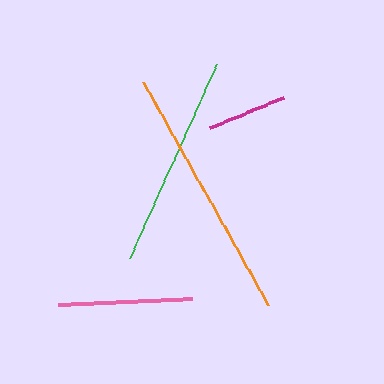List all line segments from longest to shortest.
From longest to shortest: orange, green, pink, magenta.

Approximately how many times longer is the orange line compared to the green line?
The orange line is approximately 1.2 times the length of the green line.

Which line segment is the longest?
The orange line is the longest at approximately 254 pixels.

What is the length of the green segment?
The green segment is approximately 212 pixels long.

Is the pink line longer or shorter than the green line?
The green line is longer than the pink line.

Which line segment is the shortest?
The magenta line is the shortest at approximately 80 pixels.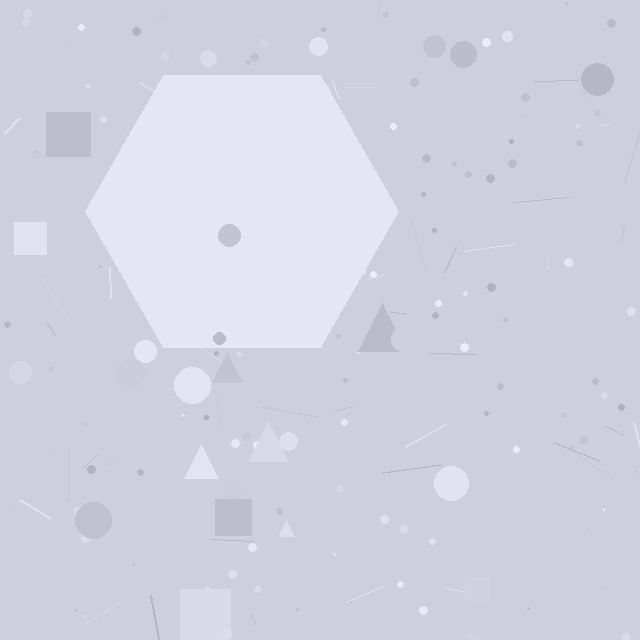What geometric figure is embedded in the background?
A hexagon is embedded in the background.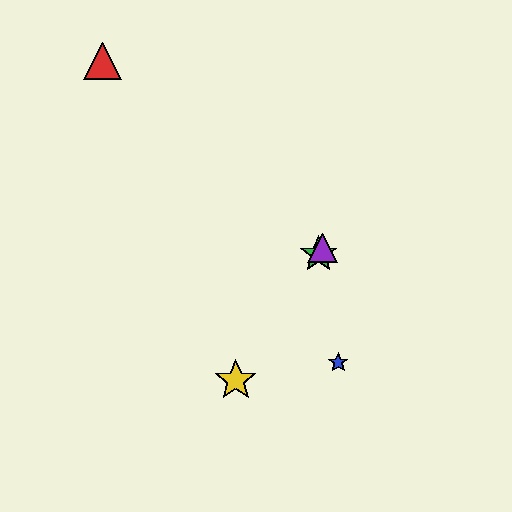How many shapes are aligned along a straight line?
3 shapes (the green star, the yellow star, the purple triangle) are aligned along a straight line.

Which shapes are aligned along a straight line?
The green star, the yellow star, the purple triangle are aligned along a straight line.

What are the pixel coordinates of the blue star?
The blue star is at (338, 363).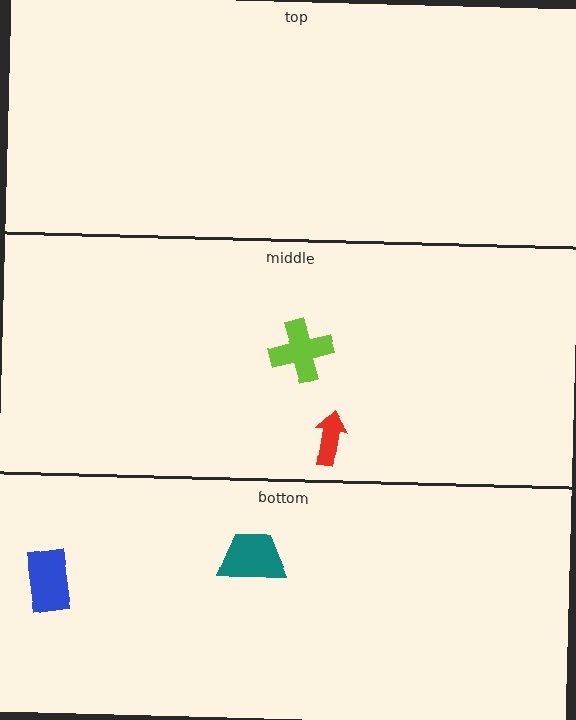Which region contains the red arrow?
The middle region.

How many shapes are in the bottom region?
2.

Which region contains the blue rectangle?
The bottom region.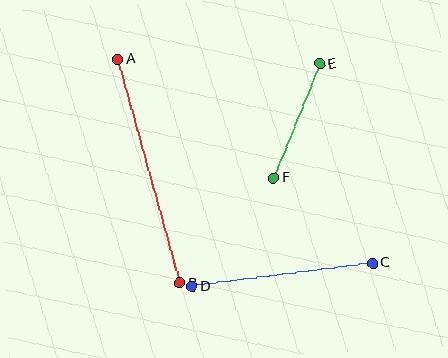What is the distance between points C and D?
The distance is approximately 182 pixels.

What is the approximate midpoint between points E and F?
The midpoint is at approximately (297, 121) pixels.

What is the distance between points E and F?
The distance is approximately 123 pixels.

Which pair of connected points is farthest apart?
Points A and B are farthest apart.